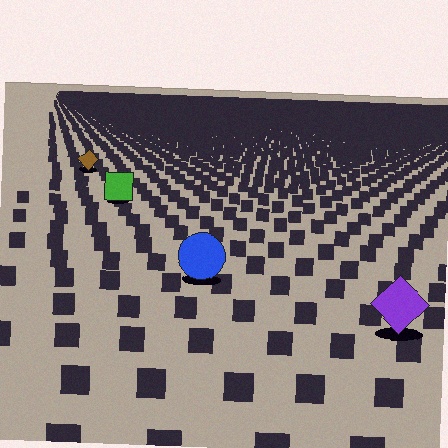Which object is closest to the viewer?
The purple diamond is closest. The texture marks near it are larger and more spread out.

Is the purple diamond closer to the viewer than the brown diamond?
Yes. The purple diamond is closer — you can tell from the texture gradient: the ground texture is coarser near it.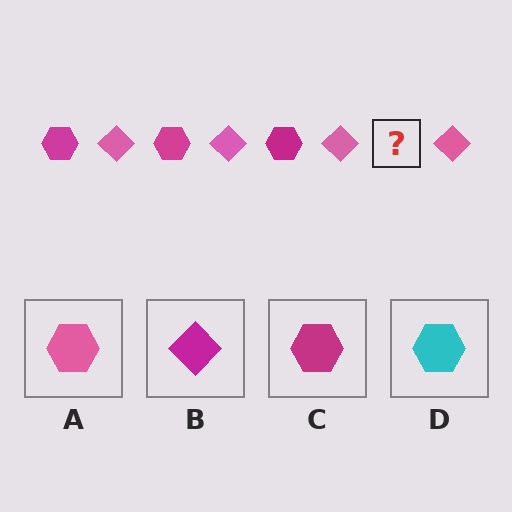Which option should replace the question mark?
Option C.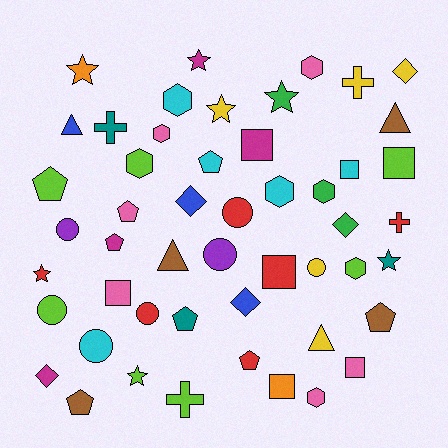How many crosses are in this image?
There are 4 crosses.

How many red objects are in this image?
There are 6 red objects.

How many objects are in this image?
There are 50 objects.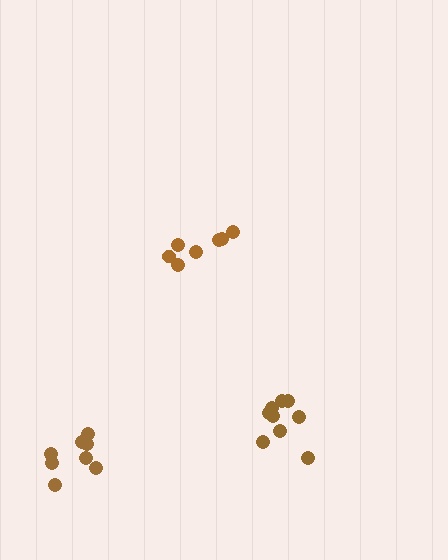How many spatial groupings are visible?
There are 3 spatial groupings.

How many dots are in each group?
Group 1: 7 dots, Group 2: 8 dots, Group 3: 9 dots (24 total).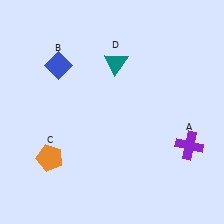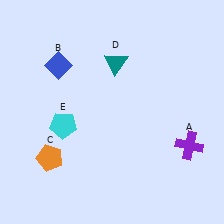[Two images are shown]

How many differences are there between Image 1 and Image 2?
There is 1 difference between the two images.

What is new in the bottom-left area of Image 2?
A cyan pentagon (E) was added in the bottom-left area of Image 2.